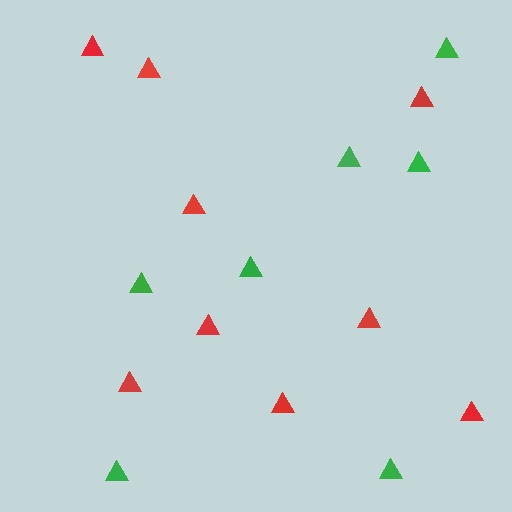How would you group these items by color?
There are 2 groups: one group of green triangles (7) and one group of red triangles (9).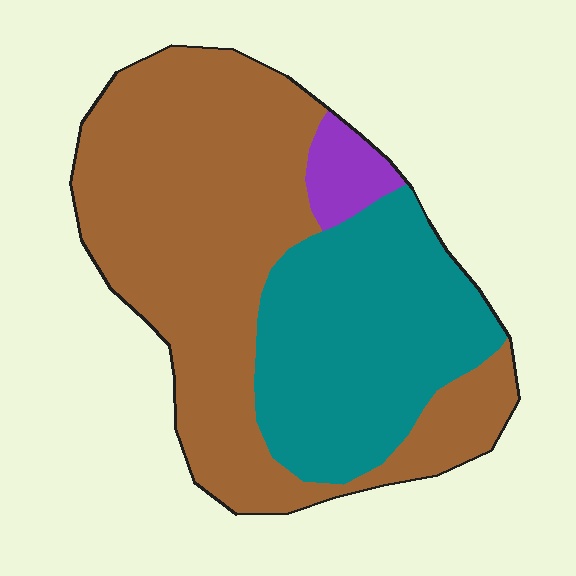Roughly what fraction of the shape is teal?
Teal takes up about one third (1/3) of the shape.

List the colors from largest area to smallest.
From largest to smallest: brown, teal, purple.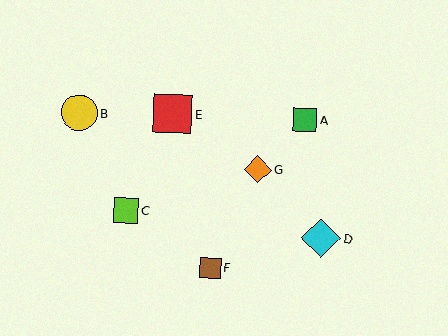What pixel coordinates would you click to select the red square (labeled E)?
Click at (173, 114) to select the red square E.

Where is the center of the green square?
The center of the green square is at (305, 120).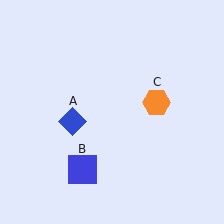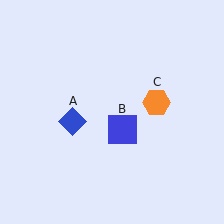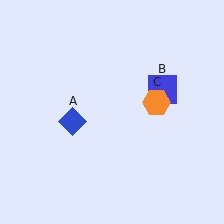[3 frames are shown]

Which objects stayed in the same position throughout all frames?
Blue diamond (object A) and orange hexagon (object C) remained stationary.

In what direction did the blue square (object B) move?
The blue square (object B) moved up and to the right.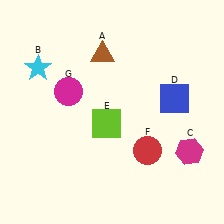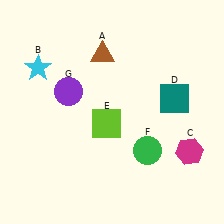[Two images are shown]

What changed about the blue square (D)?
In Image 1, D is blue. In Image 2, it changed to teal.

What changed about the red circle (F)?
In Image 1, F is red. In Image 2, it changed to green.